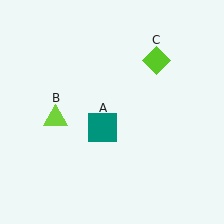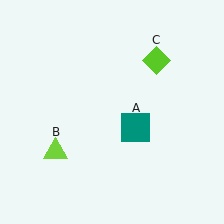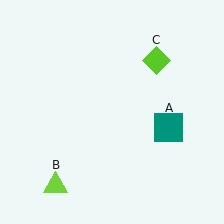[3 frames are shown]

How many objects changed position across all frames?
2 objects changed position: teal square (object A), lime triangle (object B).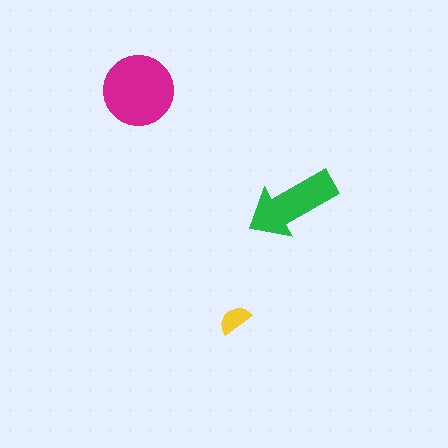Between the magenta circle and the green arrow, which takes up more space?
The magenta circle.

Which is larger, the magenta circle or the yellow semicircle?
The magenta circle.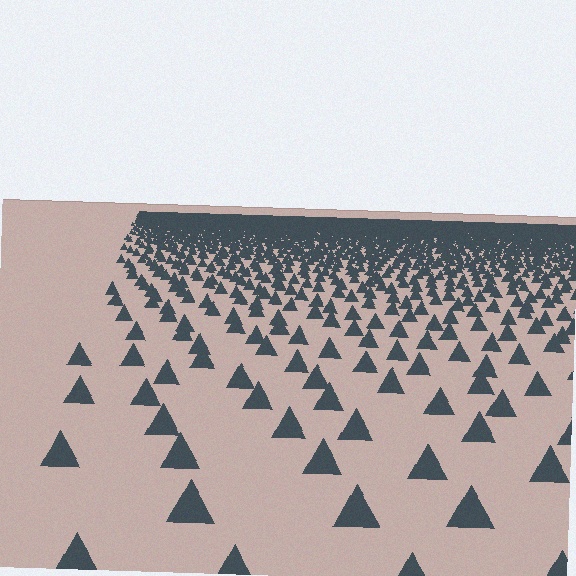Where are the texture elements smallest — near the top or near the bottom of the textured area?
Near the top.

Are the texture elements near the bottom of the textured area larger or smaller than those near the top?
Larger. Near the bottom, elements are closer to the viewer and appear at a bigger on-screen size.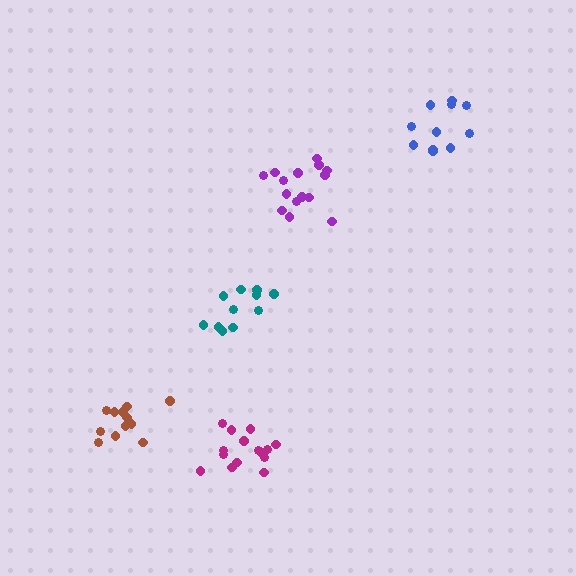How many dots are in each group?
Group 1: 15 dots, Group 2: 15 dots, Group 3: 11 dots, Group 4: 12 dots, Group 5: 11 dots (64 total).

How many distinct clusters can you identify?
There are 5 distinct clusters.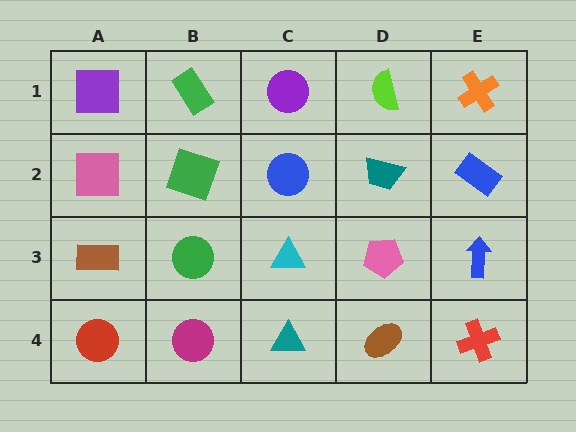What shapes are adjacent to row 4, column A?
A brown rectangle (row 3, column A), a magenta circle (row 4, column B).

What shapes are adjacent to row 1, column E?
A blue rectangle (row 2, column E), a lime semicircle (row 1, column D).